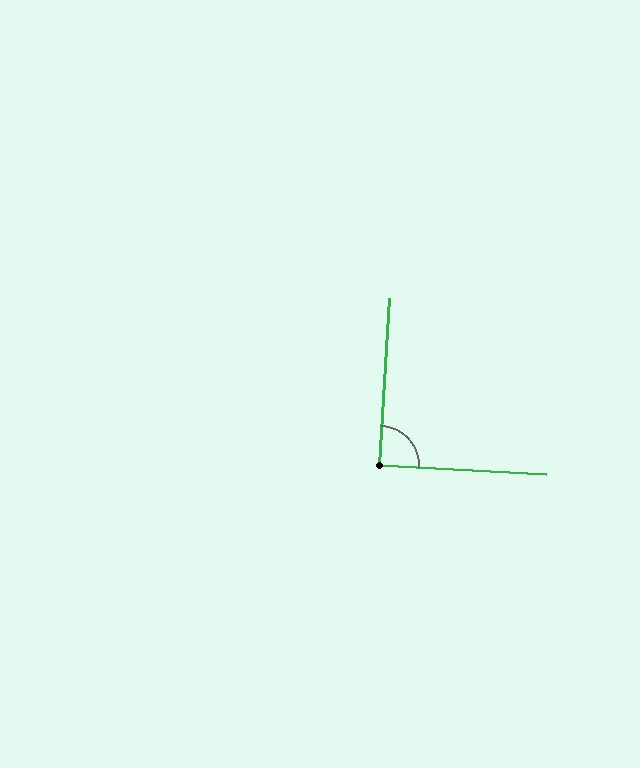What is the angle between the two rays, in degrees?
Approximately 90 degrees.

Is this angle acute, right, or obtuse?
It is approximately a right angle.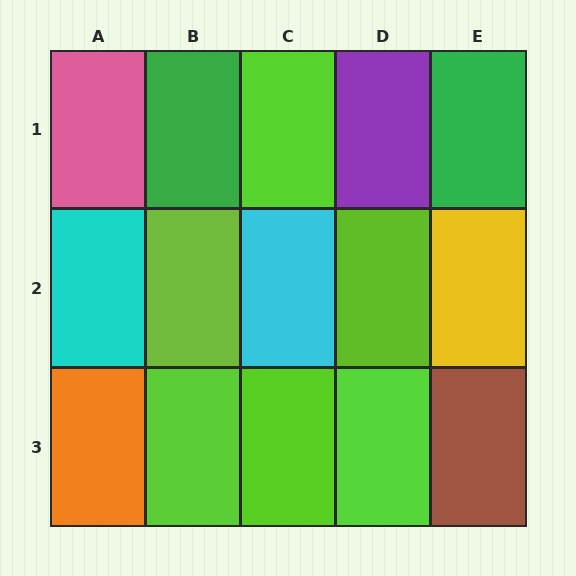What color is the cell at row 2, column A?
Cyan.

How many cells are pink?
1 cell is pink.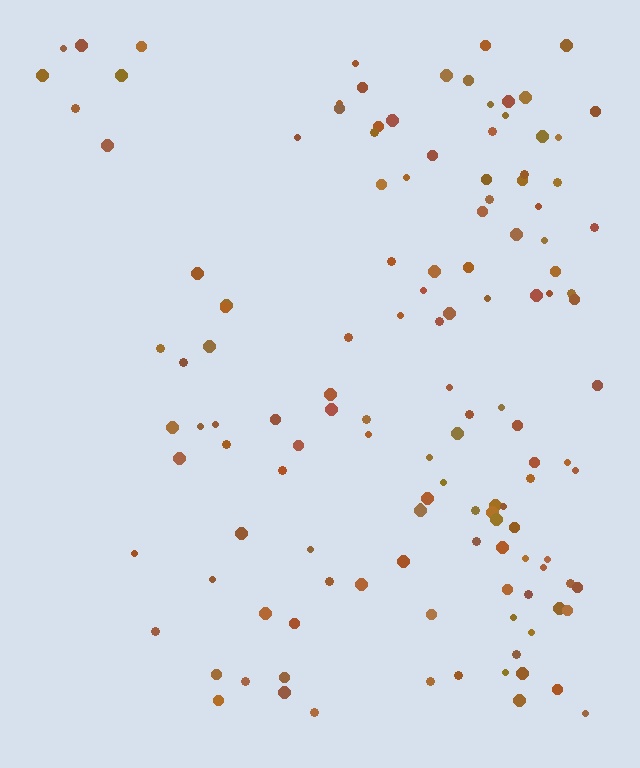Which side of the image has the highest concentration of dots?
The right.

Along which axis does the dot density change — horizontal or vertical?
Horizontal.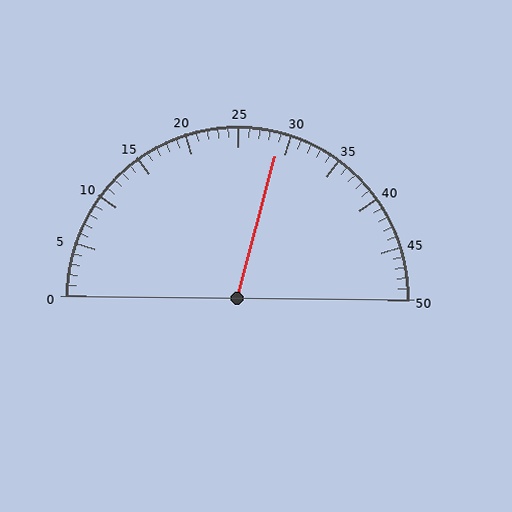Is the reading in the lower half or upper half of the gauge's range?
The reading is in the upper half of the range (0 to 50).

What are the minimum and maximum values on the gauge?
The gauge ranges from 0 to 50.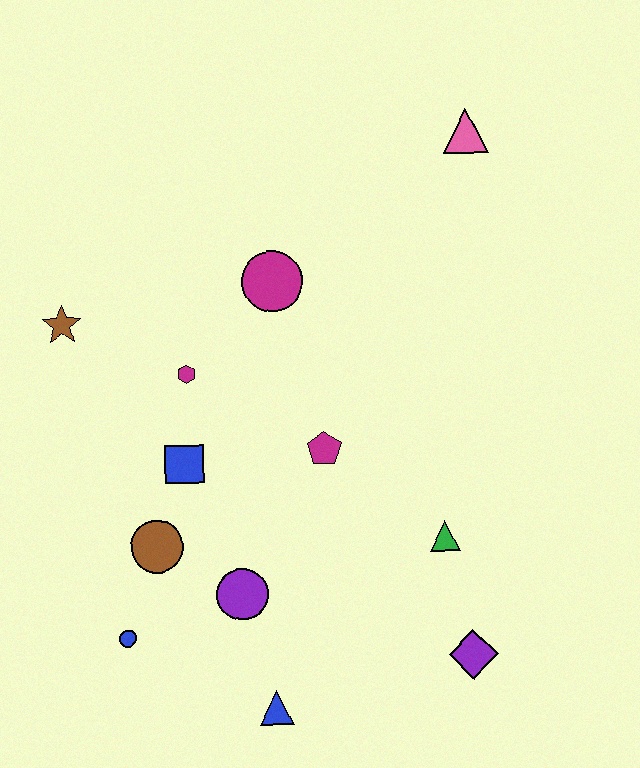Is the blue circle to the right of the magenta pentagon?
No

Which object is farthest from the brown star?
The purple diamond is farthest from the brown star.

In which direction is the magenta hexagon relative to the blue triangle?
The magenta hexagon is above the blue triangle.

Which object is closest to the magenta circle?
The magenta hexagon is closest to the magenta circle.